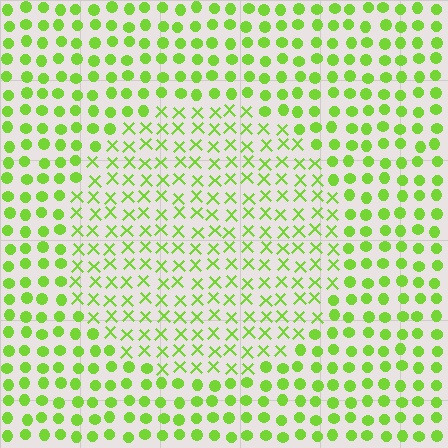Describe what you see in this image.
The image is filled with small lime elements arranged in a uniform grid. A circle-shaped region contains X marks, while the surrounding area contains circles. The boundary is defined purely by the change in element shape.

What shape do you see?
I see a circle.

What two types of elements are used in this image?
The image uses X marks inside the circle region and circles outside it.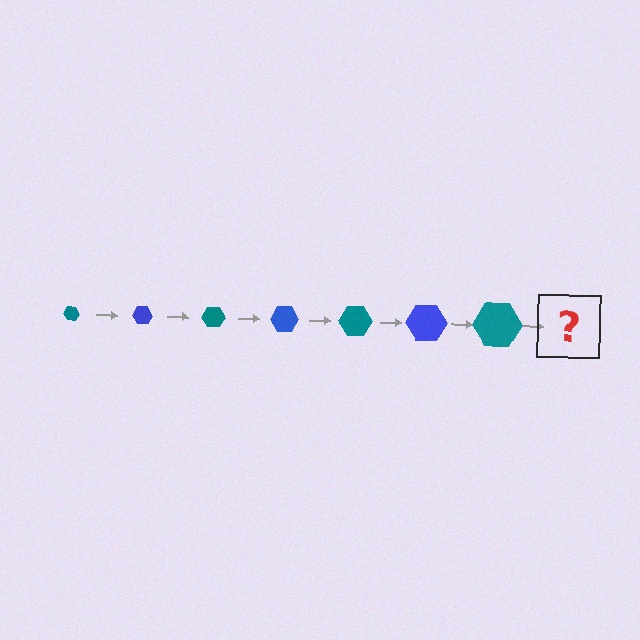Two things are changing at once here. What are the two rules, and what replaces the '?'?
The two rules are that the hexagon grows larger each step and the color cycles through teal and blue. The '?' should be a blue hexagon, larger than the previous one.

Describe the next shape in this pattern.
It should be a blue hexagon, larger than the previous one.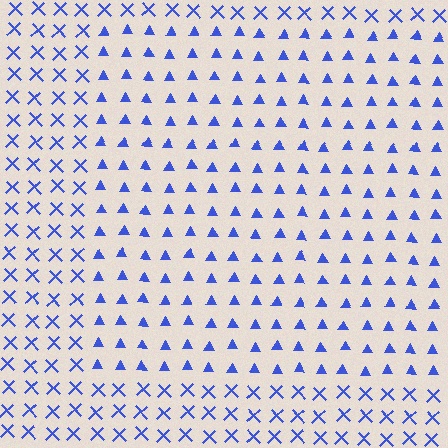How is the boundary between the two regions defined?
The boundary is defined by a change in element shape: triangles inside vs. X marks outside. All elements share the same color and spacing.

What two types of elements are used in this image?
The image uses triangles inside the rectangle region and X marks outside it.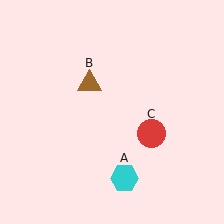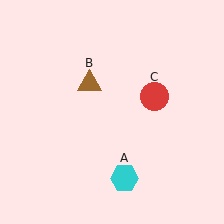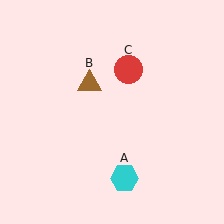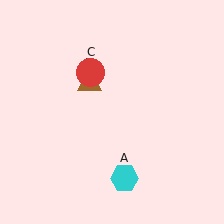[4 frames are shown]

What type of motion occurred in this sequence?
The red circle (object C) rotated counterclockwise around the center of the scene.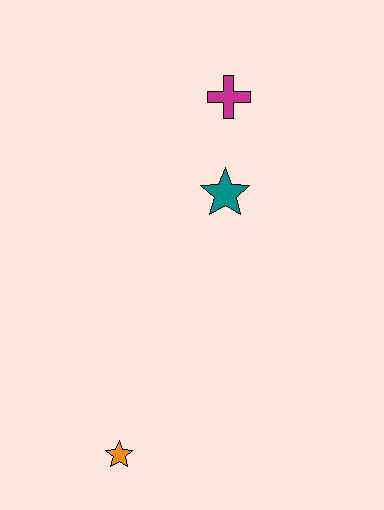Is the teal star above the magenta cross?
No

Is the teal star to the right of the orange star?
Yes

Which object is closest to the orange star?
The teal star is closest to the orange star.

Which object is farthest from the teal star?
The orange star is farthest from the teal star.